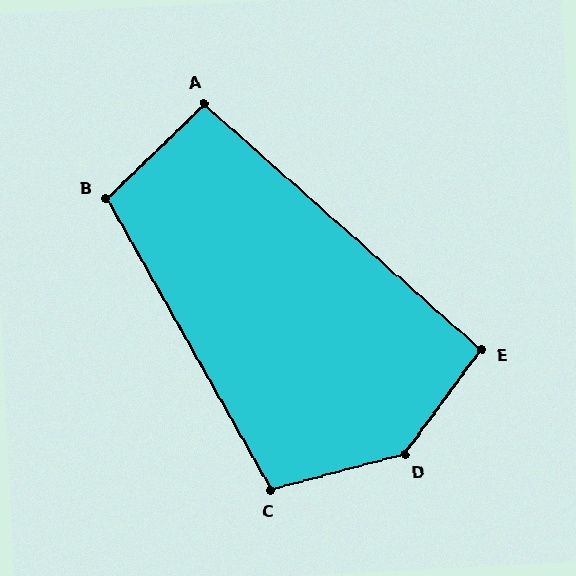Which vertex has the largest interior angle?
D, at approximately 141 degrees.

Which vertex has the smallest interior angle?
A, at approximately 94 degrees.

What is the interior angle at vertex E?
Approximately 95 degrees (obtuse).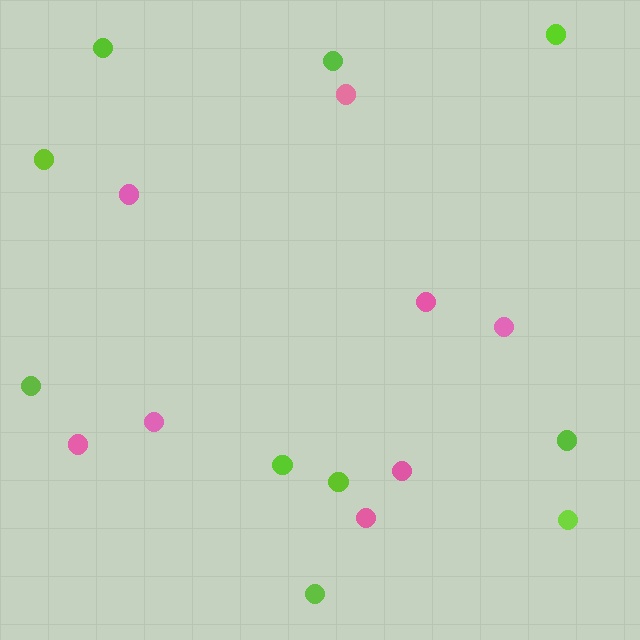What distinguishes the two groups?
There are 2 groups: one group of pink circles (8) and one group of lime circles (10).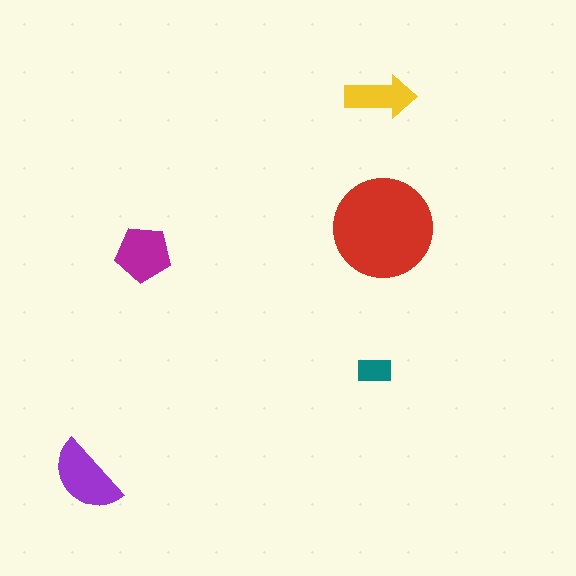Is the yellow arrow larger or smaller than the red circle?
Smaller.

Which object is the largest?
The red circle.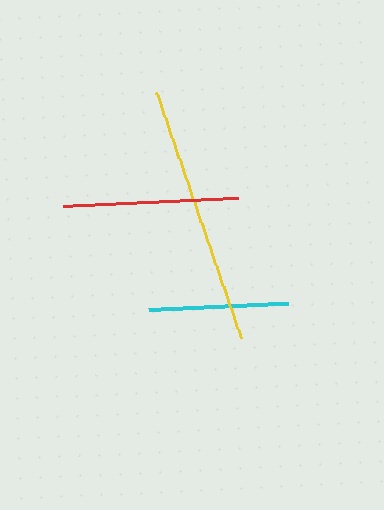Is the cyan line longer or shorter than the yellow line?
The yellow line is longer than the cyan line.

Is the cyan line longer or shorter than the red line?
The red line is longer than the cyan line.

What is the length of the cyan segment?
The cyan segment is approximately 140 pixels long.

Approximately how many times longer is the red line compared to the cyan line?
The red line is approximately 1.3 times the length of the cyan line.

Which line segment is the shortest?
The cyan line is the shortest at approximately 140 pixels.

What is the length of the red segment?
The red segment is approximately 176 pixels long.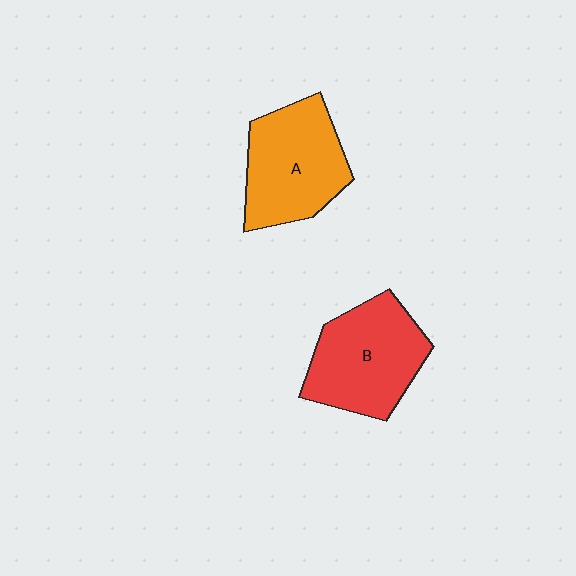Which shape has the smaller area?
Shape A (orange).